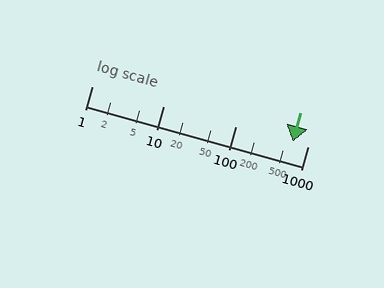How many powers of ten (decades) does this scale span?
The scale spans 3 decades, from 1 to 1000.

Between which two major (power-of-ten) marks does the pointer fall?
The pointer is between 100 and 1000.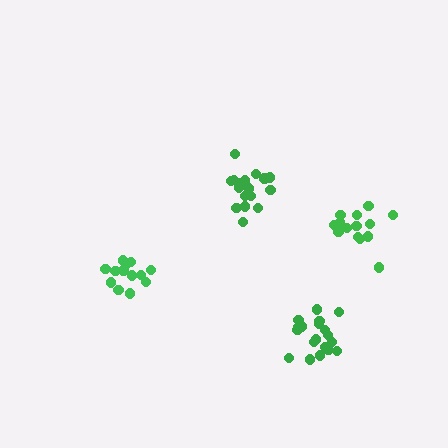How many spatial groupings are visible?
There are 4 spatial groupings.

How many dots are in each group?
Group 1: 19 dots, Group 2: 13 dots, Group 3: 19 dots, Group 4: 14 dots (65 total).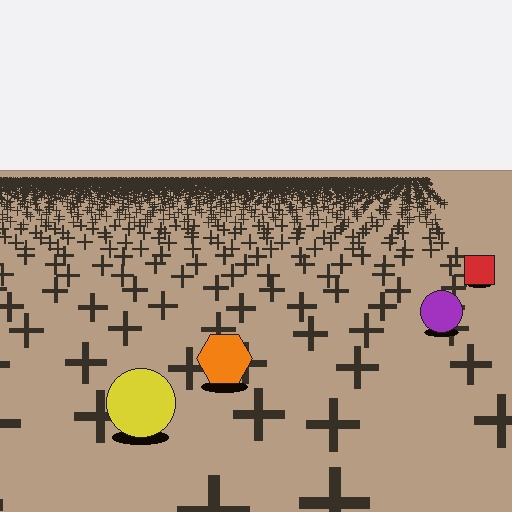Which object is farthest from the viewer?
The red square is farthest from the viewer. It appears smaller and the ground texture around it is denser.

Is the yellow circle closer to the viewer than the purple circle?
Yes. The yellow circle is closer — you can tell from the texture gradient: the ground texture is coarser near it.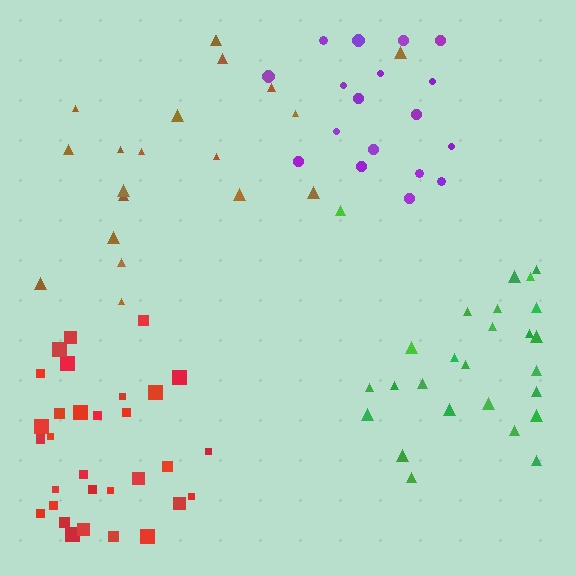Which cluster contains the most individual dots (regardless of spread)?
Red (32).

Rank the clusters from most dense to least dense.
red, green, purple, brown.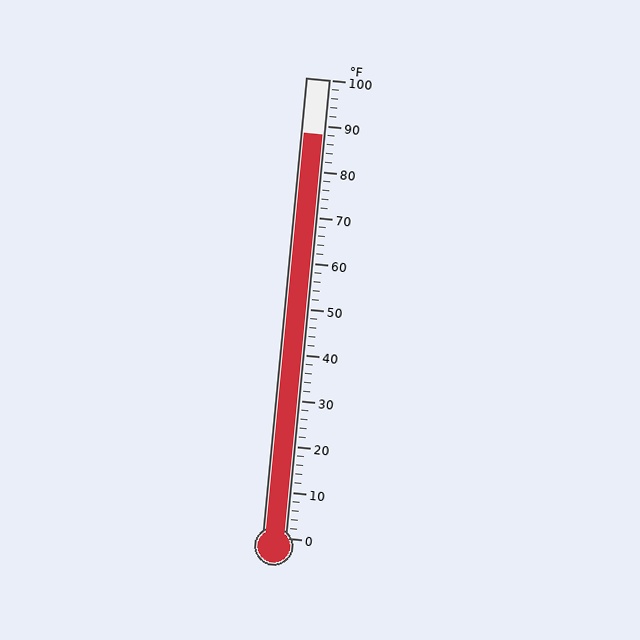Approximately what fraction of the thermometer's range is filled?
The thermometer is filled to approximately 90% of its range.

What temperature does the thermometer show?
The thermometer shows approximately 88°F.